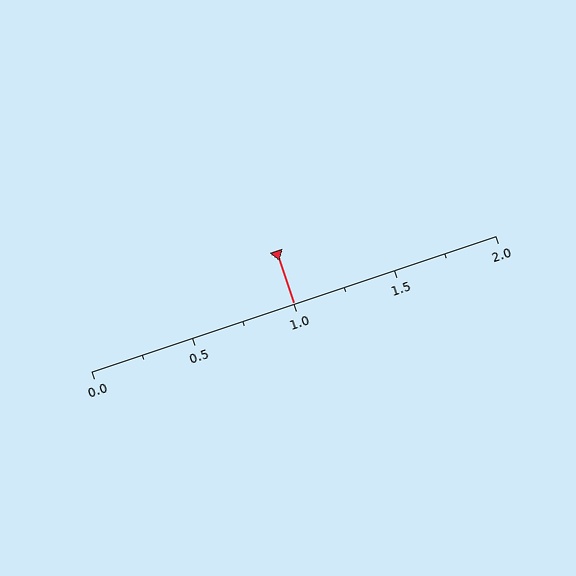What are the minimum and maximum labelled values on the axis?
The axis runs from 0.0 to 2.0.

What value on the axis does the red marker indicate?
The marker indicates approximately 1.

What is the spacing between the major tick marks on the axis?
The major ticks are spaced 0.5 apart.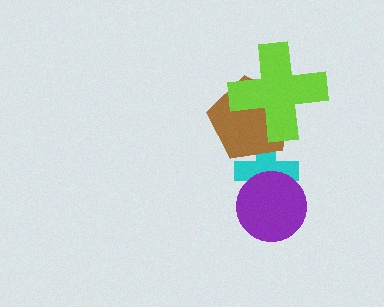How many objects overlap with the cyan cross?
2 objects overlap with the cyan cross.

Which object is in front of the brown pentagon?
The lime cross is in front of the brown pentagon.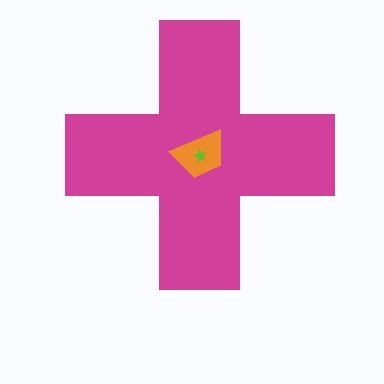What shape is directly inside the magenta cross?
The orange trapezoid.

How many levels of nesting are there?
3.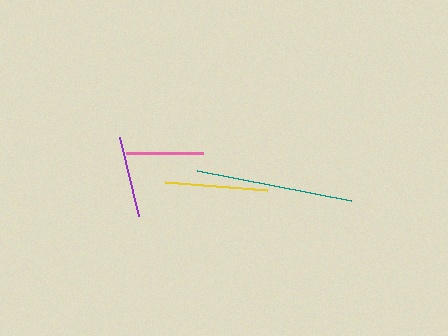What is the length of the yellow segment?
The yellow segment is approximately 103 pixels long.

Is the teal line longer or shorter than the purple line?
The teal line is longer than the purple line.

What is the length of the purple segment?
The purple segment is approximately 82 pixels long.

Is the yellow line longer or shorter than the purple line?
The yellow line is longer than the purple line.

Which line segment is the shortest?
The pink line is the shortest at approximately 76 pixels.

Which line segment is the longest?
The teal line is the longest at approximately 157 pixels.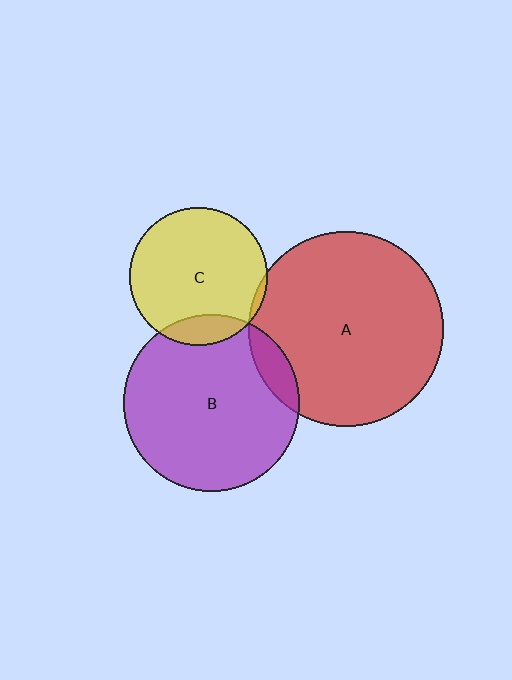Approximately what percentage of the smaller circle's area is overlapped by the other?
Approximately 10%.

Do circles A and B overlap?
Yes.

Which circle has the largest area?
Circle A (red).